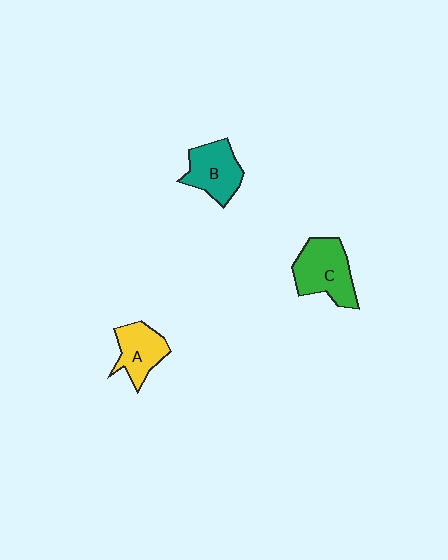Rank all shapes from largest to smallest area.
From largest to smallest: C (green), B (teal), A (yellow).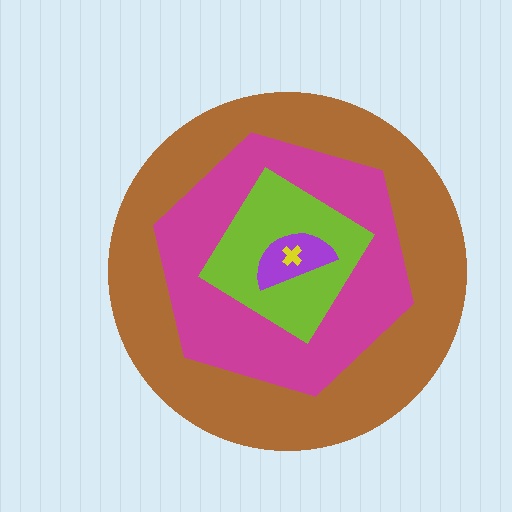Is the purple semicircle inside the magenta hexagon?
Yes.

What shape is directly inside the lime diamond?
The purple semicircle.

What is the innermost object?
The yellow cross.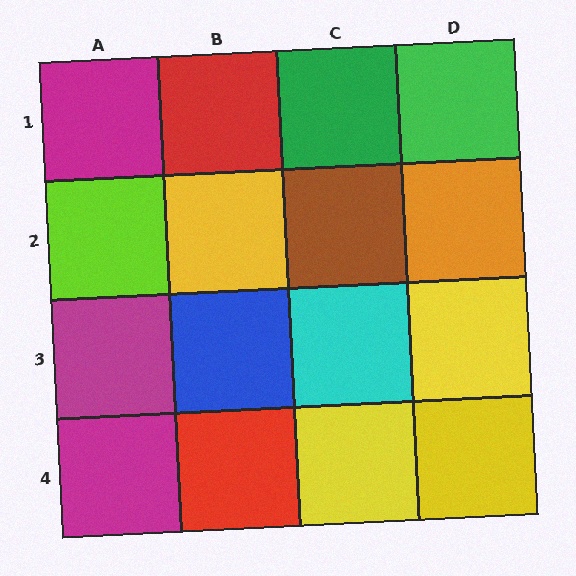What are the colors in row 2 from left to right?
Lime, yellow, brown, orange.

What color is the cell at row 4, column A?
Magenta.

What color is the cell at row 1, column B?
Red.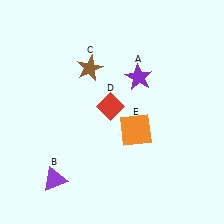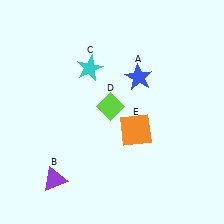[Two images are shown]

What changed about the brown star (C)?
In Image 1, C is brown. In Image 2, it changed to cyan.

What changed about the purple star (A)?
In Image 1, A is purple. In Image 2, it changed to blue.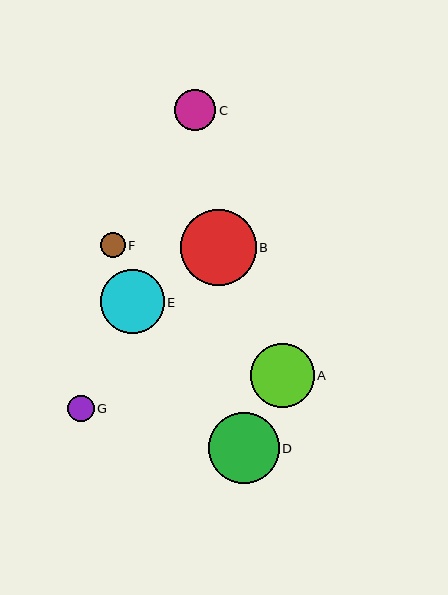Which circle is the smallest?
Circle F is the smallest with a size of approximately 25 pixels.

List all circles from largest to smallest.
From largest to smallest: B, D, E, A, C, G, F.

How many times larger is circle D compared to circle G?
Circle D is approximately 2.7 times the size of circle G.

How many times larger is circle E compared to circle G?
Circle E is approximately 2.4 times the size of circle G.